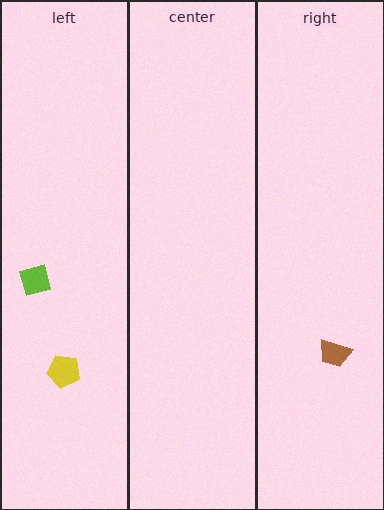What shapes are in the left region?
The lime square, the yellow pentagon.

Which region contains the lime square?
The left region.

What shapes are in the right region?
The brown trapezoid.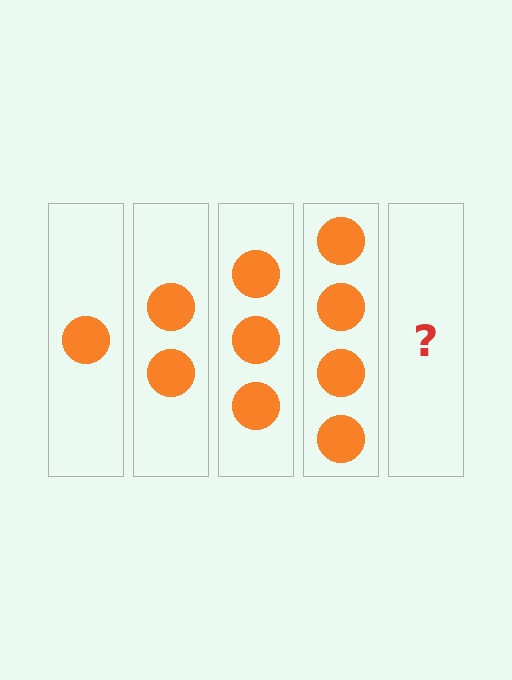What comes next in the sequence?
The next element should be 5 circles.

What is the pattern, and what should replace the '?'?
The pattern is that each step adds one more circle. The '?' should be 5 circles.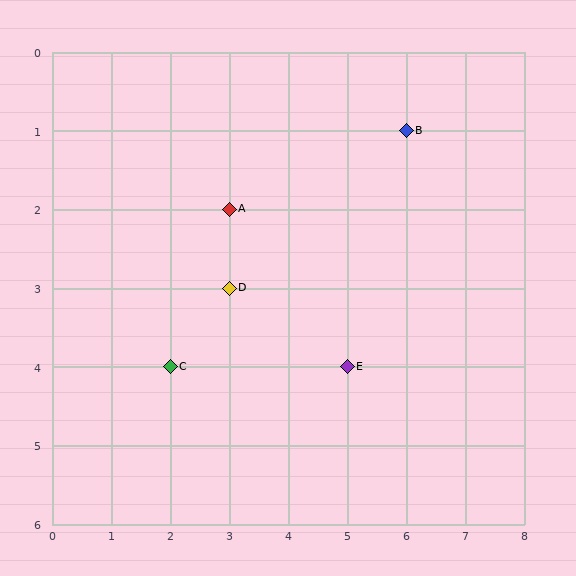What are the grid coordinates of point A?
Point A is at grid coordinates (3, 2).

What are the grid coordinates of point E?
Point E is at grid coordinates (5, 4).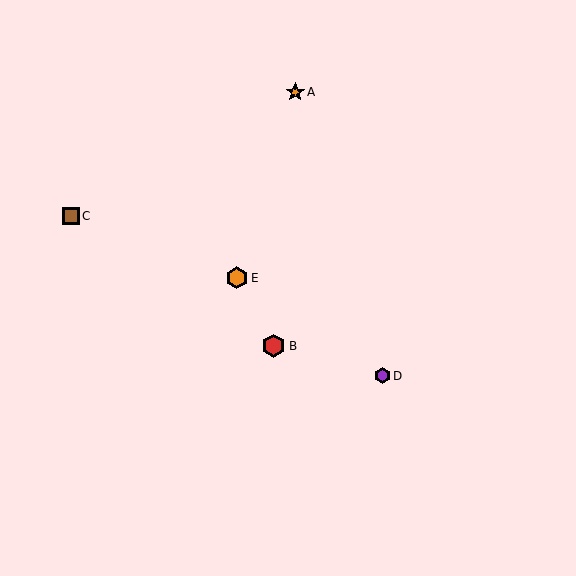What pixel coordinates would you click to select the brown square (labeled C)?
Click at (71, 216) to select the brown square C.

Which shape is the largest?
The red hexagon (labeled B) is the largest.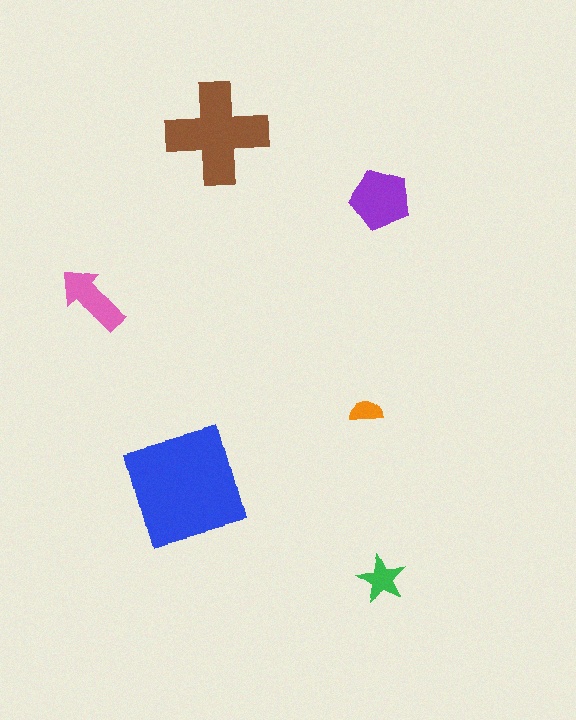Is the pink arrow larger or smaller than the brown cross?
Smaller.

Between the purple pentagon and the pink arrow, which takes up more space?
The purple pentagon.